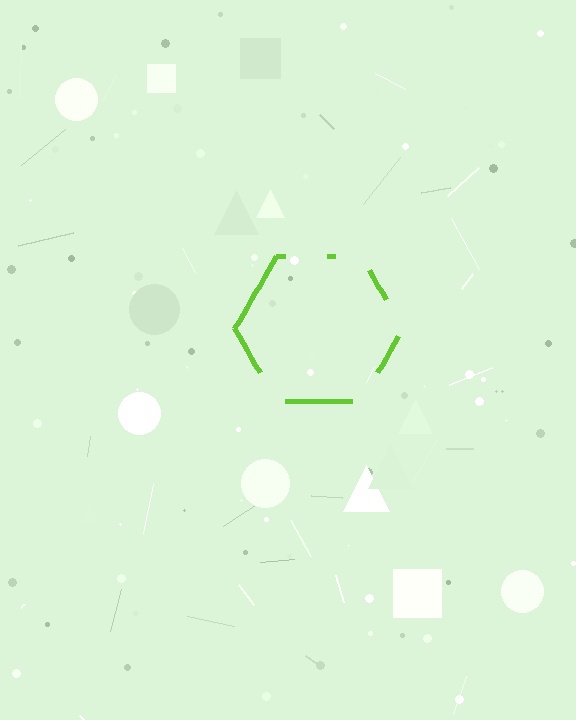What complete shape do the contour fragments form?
The contour fragments form a hexagon.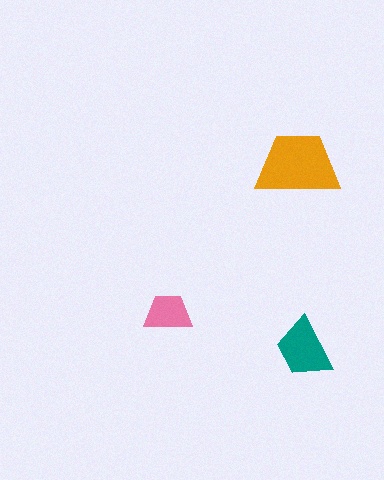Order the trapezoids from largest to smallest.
the orange one, the teal one, the pink one.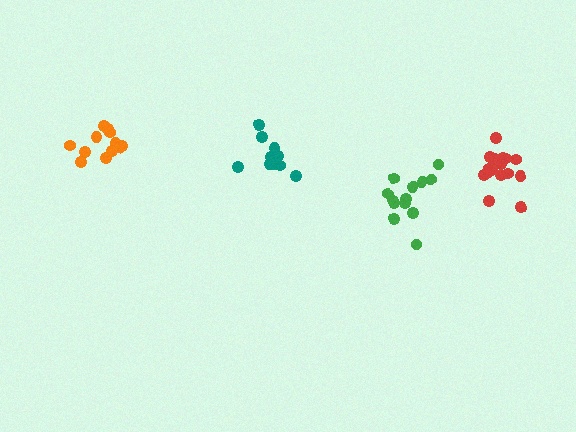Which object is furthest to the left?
The orange cluster is leftmost.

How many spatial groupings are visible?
There are 4 spatial groupings.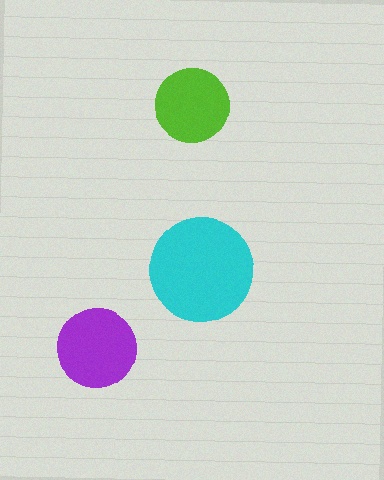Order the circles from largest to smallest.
the cyan one, the purple one, the lime one.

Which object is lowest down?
The purple circle is bottommost.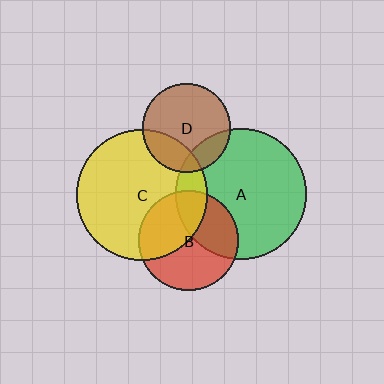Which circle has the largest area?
Circle C (yellow).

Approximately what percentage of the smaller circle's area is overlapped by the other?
Approximately 35%.